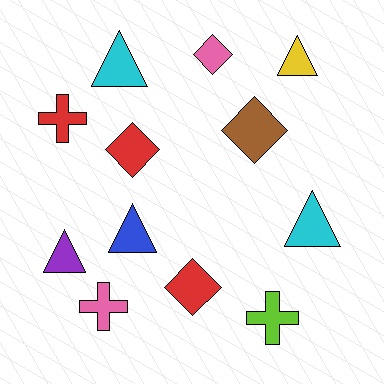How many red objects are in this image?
There are 3 red objects.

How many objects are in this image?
There are 12 objects.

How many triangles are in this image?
There are 5 triangles.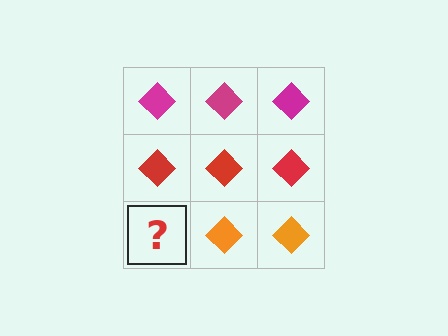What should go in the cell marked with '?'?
The missing cell should contain an orange diamond.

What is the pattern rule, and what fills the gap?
The rule is that each row has a consistent color. The gap should be filled with an orange diamond.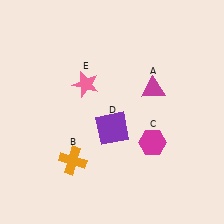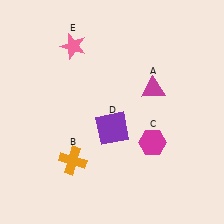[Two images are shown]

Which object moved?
The pink star (E) moved up.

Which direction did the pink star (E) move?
The pink star (E) moved up.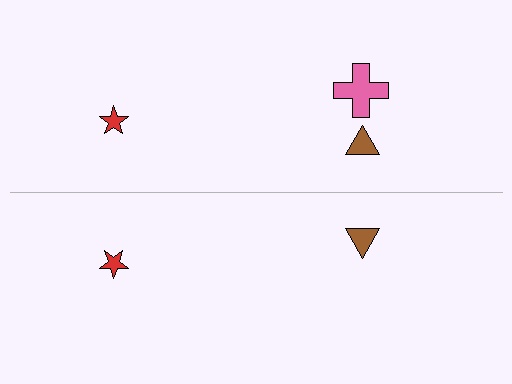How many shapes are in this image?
There are 5 shapes in this image.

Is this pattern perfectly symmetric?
No, the pattern is not perfectly symmetric. A pink cross is missing from the bottom side.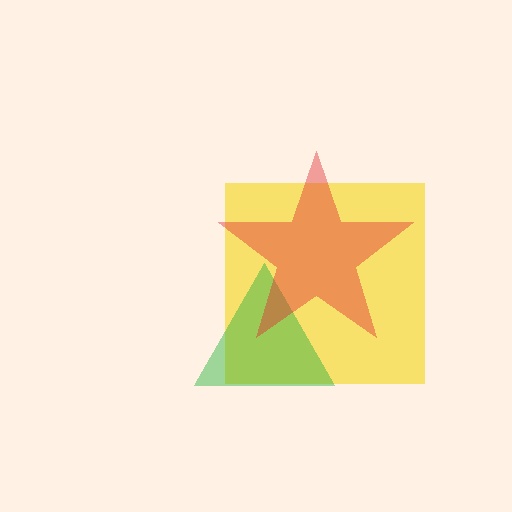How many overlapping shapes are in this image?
There are 3 overlapping shapes in the image.